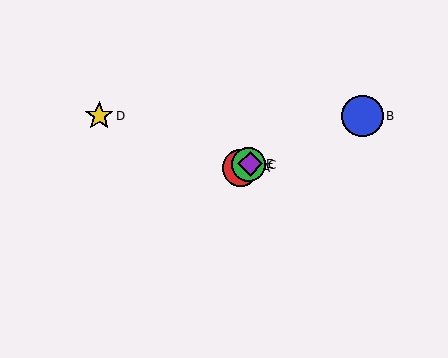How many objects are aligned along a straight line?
4 objects (A, B, C, E) are aligned along a straight line.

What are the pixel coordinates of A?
Object A is at (241, 168).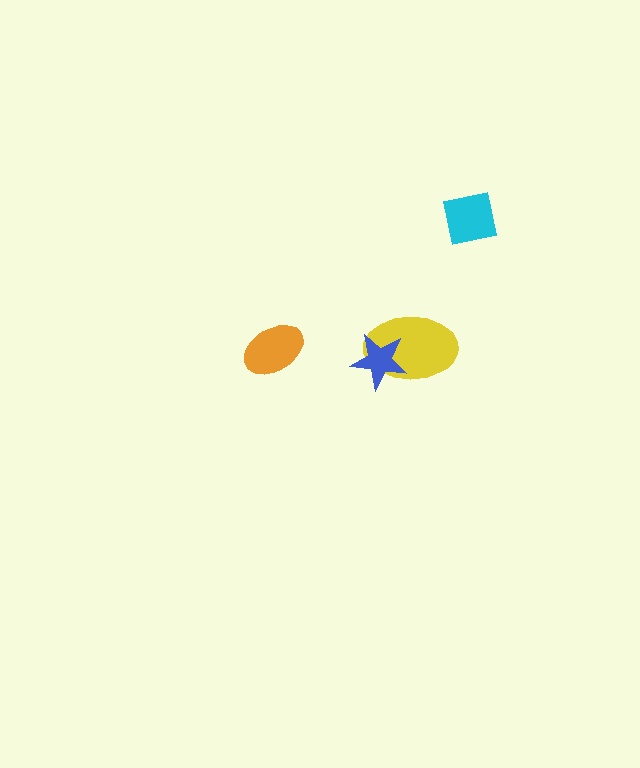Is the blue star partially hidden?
No, no other shape covers it.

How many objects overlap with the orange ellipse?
0 objects overlap with the orange ellipse.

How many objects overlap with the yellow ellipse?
1 object overlaps with the yellow ellipse.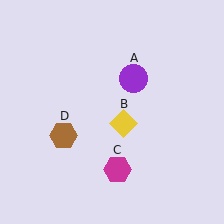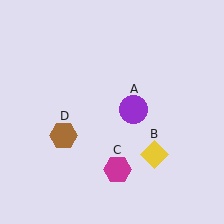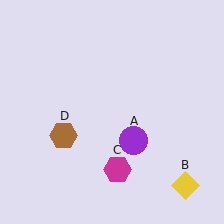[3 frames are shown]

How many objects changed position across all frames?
2 objects changed position: purple circle (object A), yellow diamond (object B).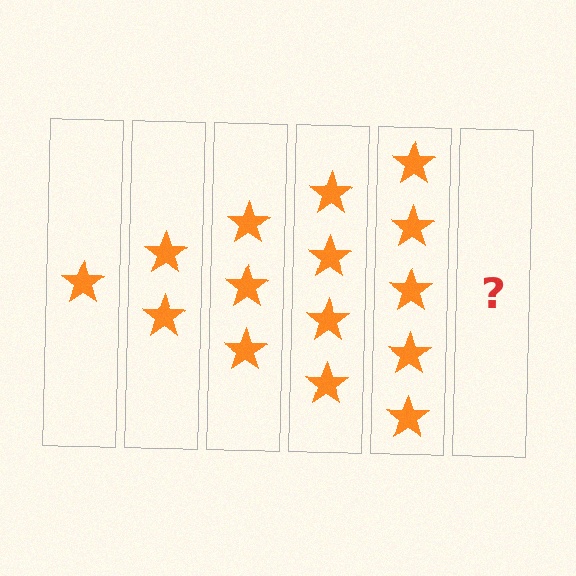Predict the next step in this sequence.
The next step is 6 stars.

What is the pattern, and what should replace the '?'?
The pattern is that each step adds one more star. The '?' should be 6 stars.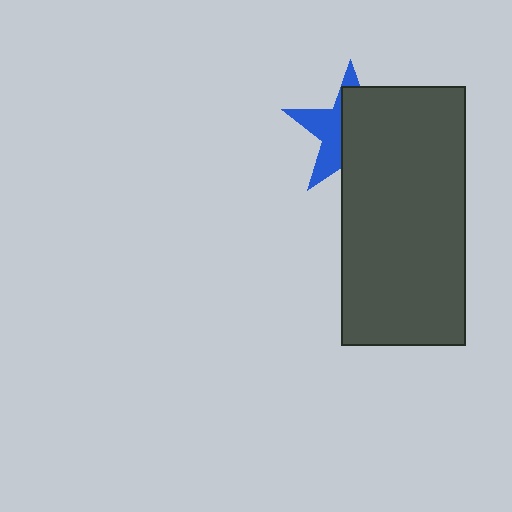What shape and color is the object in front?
The object in front is a dark gray rectangle.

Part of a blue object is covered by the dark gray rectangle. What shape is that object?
It is a star.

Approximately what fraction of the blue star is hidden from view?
Roughly 59% of the blue star is hidden behind the dark gray rectangle.